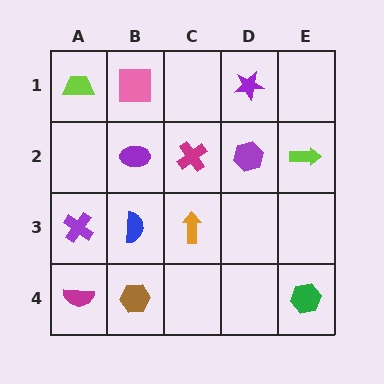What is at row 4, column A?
A magenta semicircle.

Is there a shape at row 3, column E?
No, that cell is empty.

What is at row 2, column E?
A lime arrow.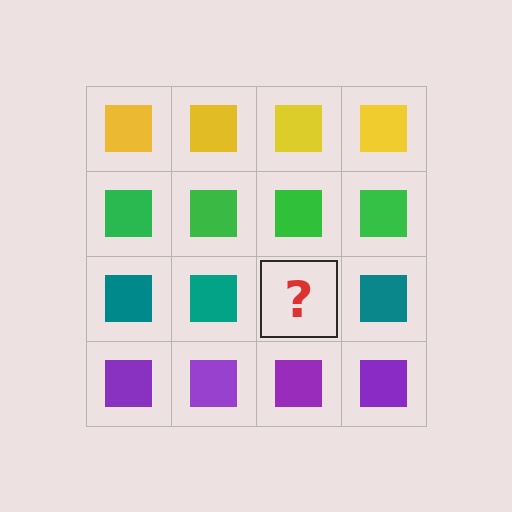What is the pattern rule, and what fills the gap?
The rule is that each row has a consistent color. The gap should be filled with a teal square.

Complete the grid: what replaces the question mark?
The question mark should be replaced with a teal square.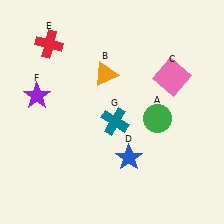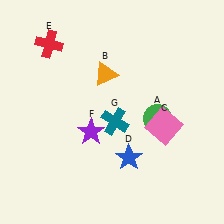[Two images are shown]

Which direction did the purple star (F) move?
The purple star (F) moved right.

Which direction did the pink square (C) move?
The pink square (C) moved down.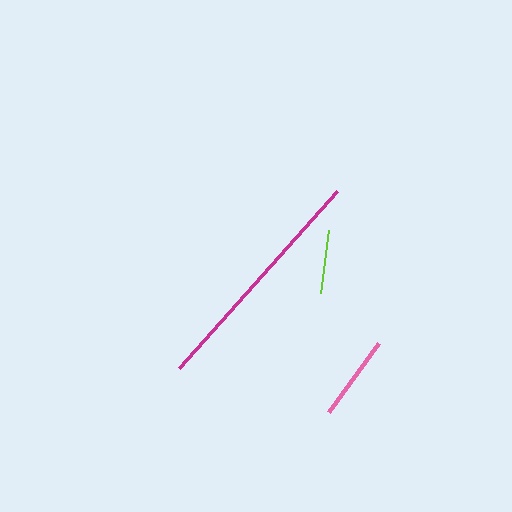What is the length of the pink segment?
The pink segment is approximately 85 pixels long.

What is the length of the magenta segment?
The magenta segment is approximately 237 pixels long.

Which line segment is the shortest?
The lime line is the shortest at approximately 63 pixels.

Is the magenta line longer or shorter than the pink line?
The magenta line is longer than the pink line.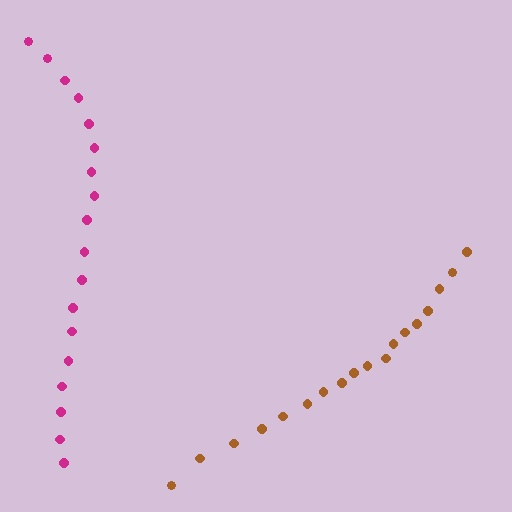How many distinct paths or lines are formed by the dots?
There are 2 distinct paths.